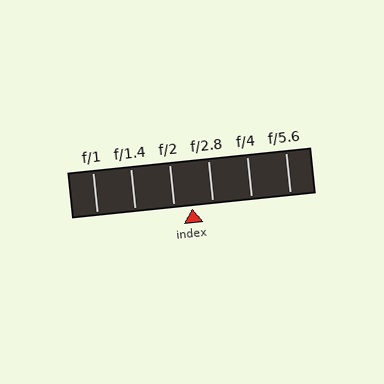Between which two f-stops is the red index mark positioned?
The index mark is between f/2 and f/2.8.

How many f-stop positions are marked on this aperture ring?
There are 6 f-stop positions marked.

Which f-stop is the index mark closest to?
The index mark is closest to f/2.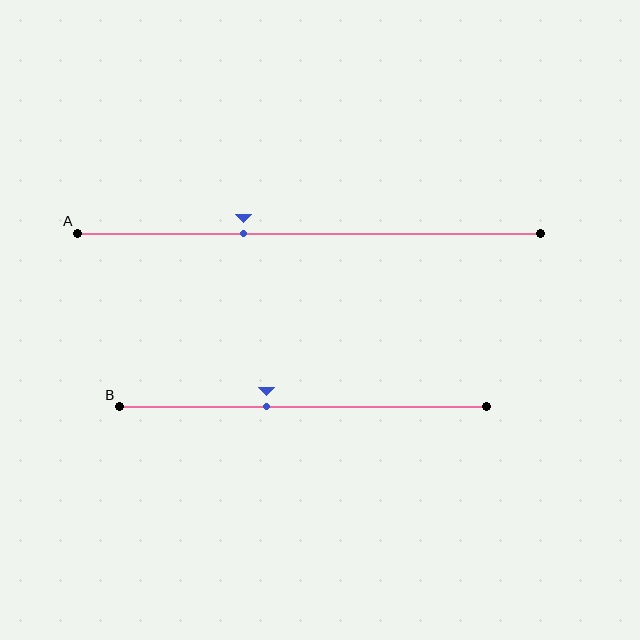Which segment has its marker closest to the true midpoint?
Segment B has its marker closest to the true midpoint.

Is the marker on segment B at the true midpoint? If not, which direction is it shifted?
No, the marker on segment B is shifted to the left by about 10% of the segment length.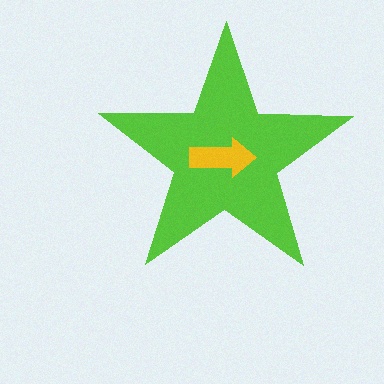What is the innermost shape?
The yellow arrow.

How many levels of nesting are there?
2.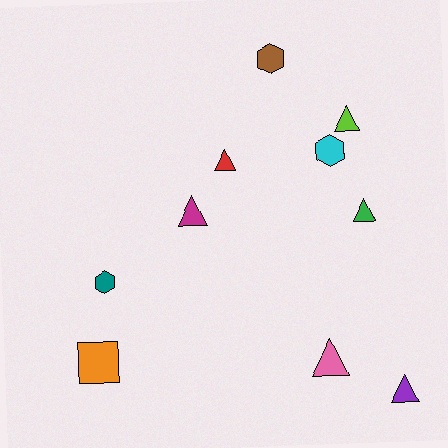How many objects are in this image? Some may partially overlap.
There are 10 objects.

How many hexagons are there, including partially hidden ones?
There are 3 hexagons.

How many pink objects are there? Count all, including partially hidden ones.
There is 1 pink object.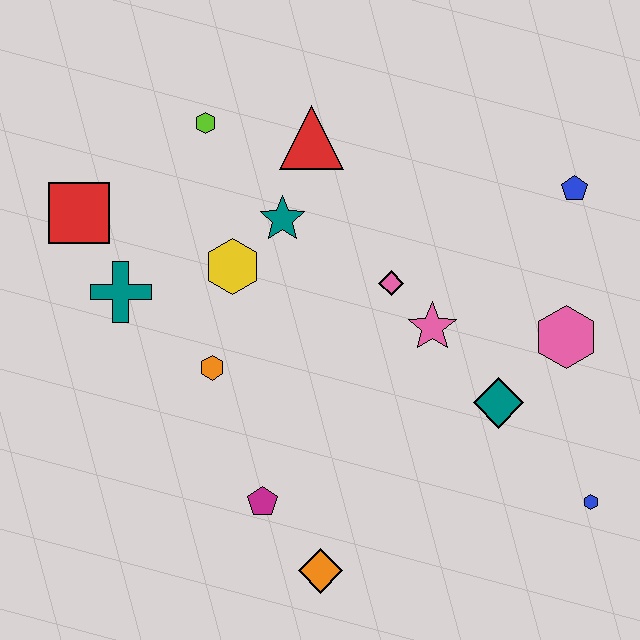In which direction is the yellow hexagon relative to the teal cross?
The yellow hexagon is to the right of the teal cross.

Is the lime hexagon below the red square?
No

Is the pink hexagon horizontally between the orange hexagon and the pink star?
No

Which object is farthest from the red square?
The blue hexagon is farthest from the red square.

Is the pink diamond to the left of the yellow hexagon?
No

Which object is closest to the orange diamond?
The magenta pentagon is closest to the orange diamond.